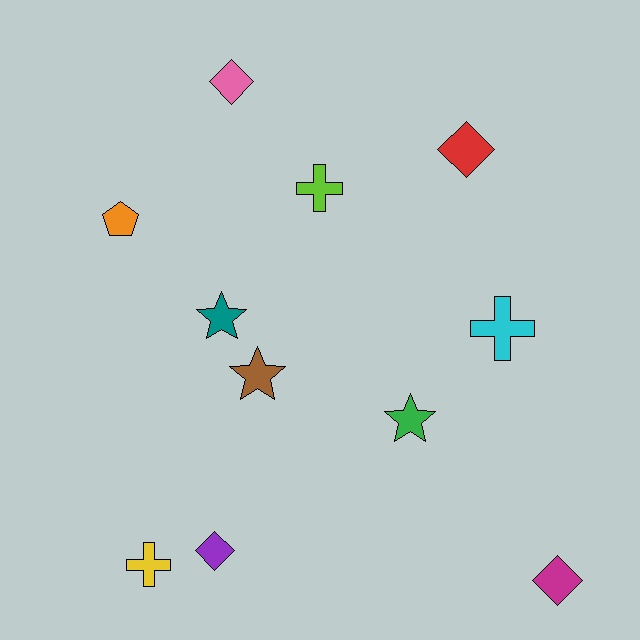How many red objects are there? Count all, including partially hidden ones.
There is 1 red object.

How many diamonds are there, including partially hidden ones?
There are 4 diamonds.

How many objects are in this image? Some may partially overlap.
There are 11 objects.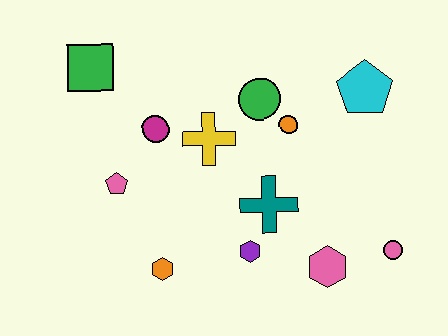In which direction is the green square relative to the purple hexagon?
The green square is above the purple hexagon.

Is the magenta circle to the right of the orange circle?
No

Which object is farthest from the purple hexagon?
The green square is farthest from the purple hexagon.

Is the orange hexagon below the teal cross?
Yes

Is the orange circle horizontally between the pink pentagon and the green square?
No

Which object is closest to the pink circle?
The pink hexagon is closest to the pink circle.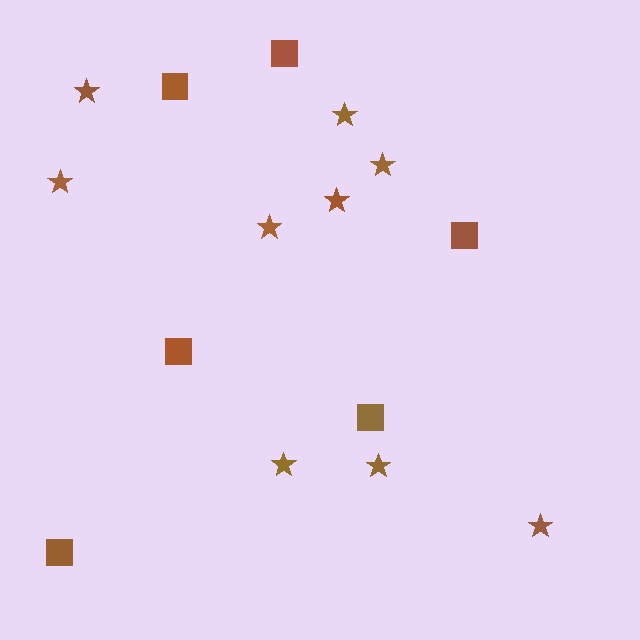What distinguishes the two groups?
There are 2 groups: one group of stars (9) and one group of squares (6).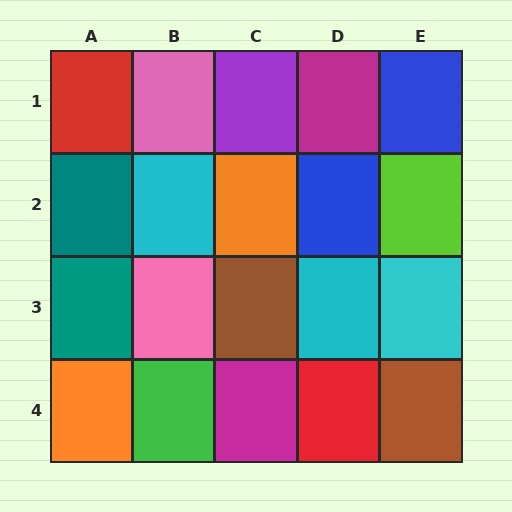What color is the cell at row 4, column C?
Magenta.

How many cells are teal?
2 cells are teal.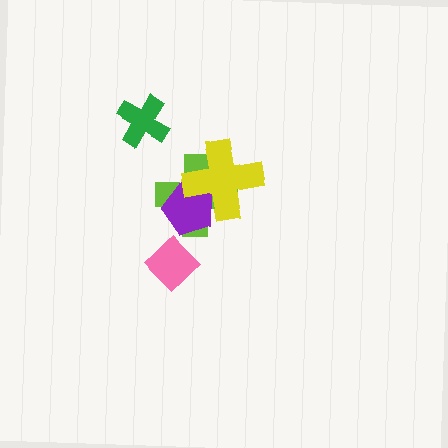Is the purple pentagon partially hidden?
Yes, it is partially covered by another shape.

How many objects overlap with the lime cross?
2 objects overlap with the lime cross.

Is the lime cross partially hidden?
Yes, it is partially covered by another shape.